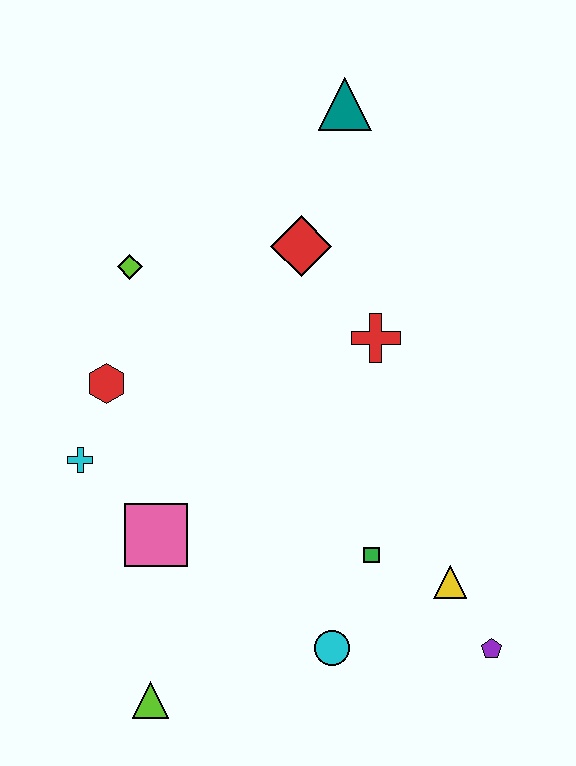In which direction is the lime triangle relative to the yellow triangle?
The lime triangle is to the left of the yellow triangle.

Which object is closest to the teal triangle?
The red diamond is closest to the teal triangle.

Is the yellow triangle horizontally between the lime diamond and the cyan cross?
No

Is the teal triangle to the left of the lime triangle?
No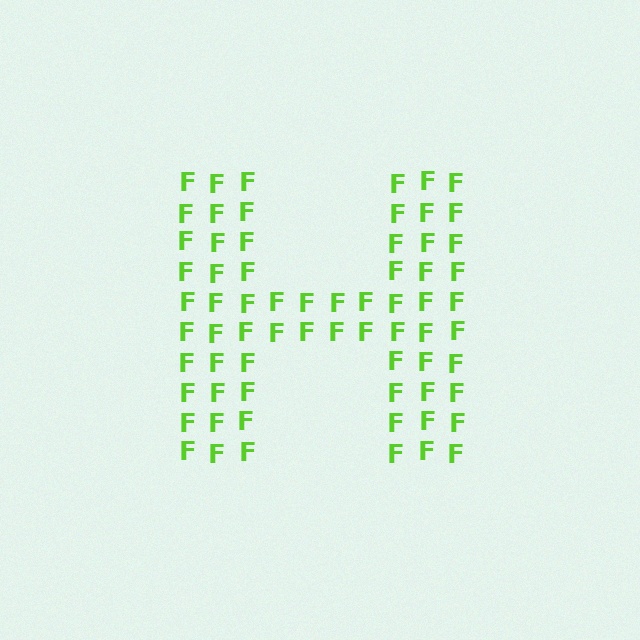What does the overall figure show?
The overall figure shows the letter H.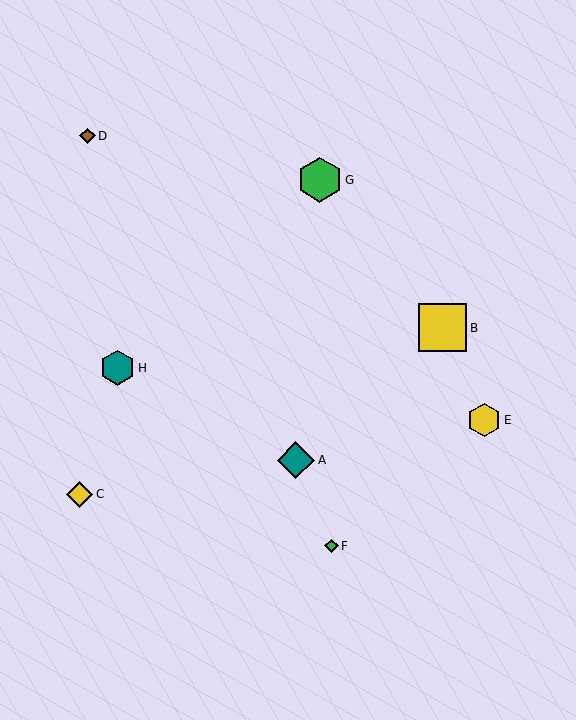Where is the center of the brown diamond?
The center of the brown diamond is at (87, 136).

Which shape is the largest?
The yellow square (labeled B) is the largest.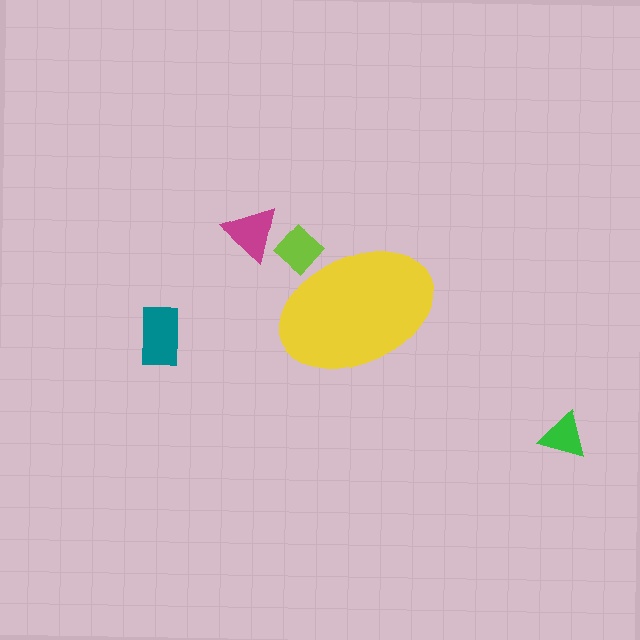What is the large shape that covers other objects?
A yellow ellipse.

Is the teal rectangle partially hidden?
No, the teal rectangle is fully visible.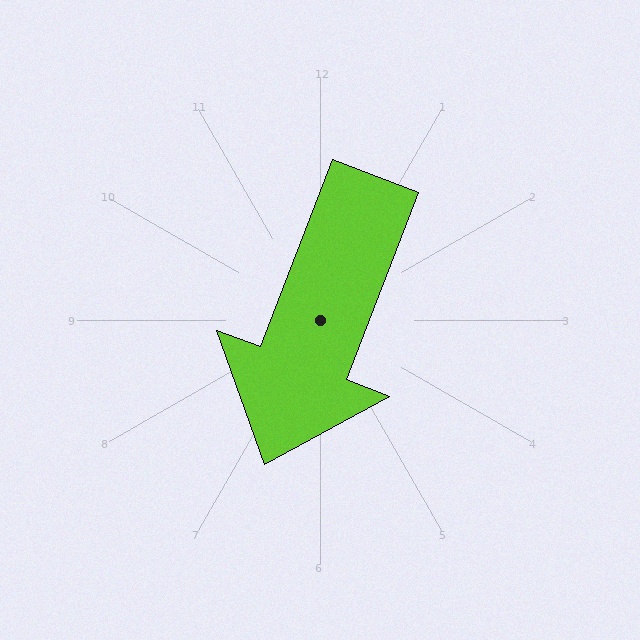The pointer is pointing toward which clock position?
Roughly 7 o'clock.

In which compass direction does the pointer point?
South.